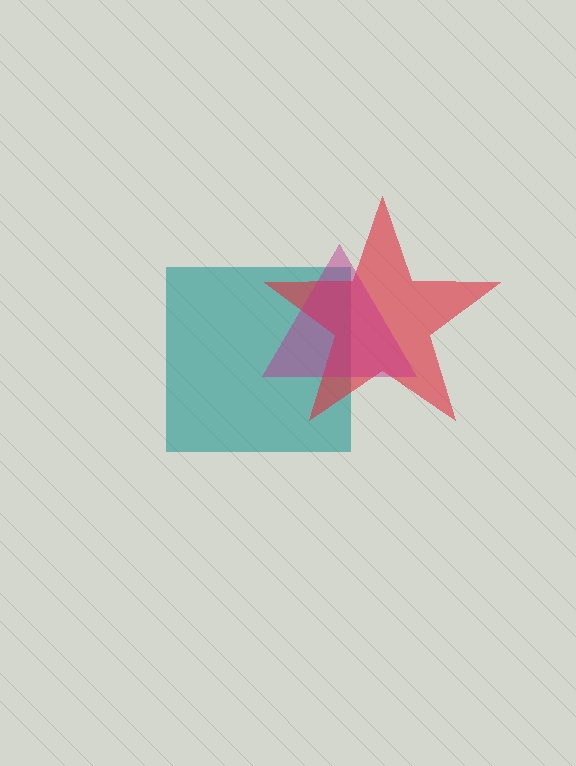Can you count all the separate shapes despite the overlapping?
Yes, there are 3 separate shapes.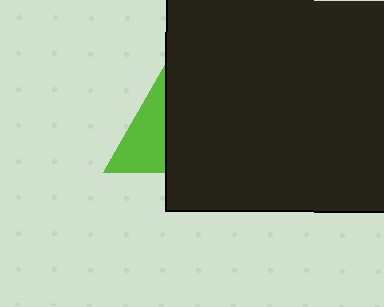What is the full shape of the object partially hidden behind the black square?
The partially hidden object is a lime triangle.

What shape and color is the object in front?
The object in front is a black square.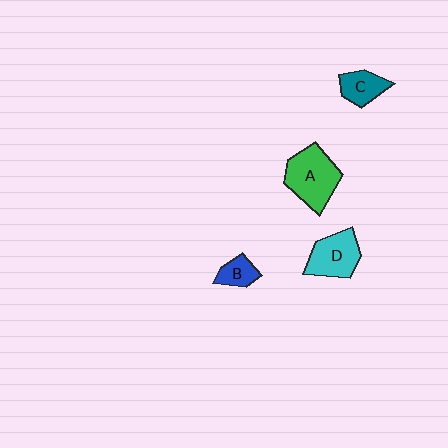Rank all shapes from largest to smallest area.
From largest to smallest: A (green), D (cyan), C (teal), B (blue).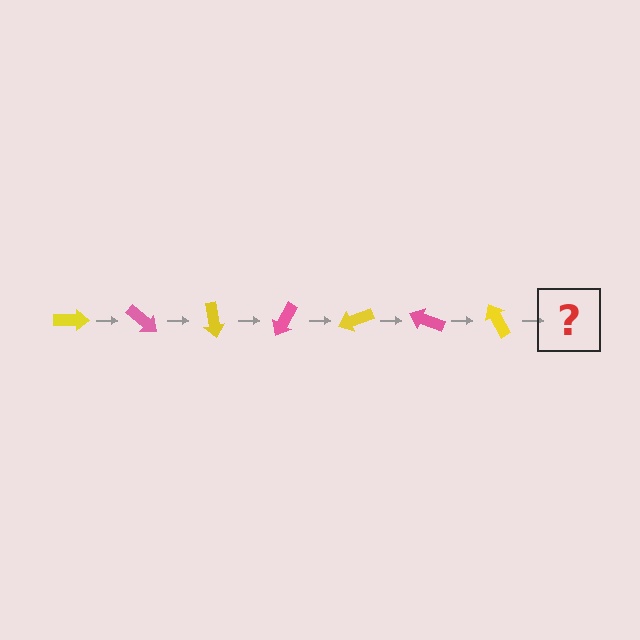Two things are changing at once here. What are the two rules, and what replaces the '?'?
The two rules are that it rotates 40 degrees each step and the color cycles through yellow and pink. The '?' should be a pink arrow, rotated 280 degrees from the start.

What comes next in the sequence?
The next element should be a pink arrow, rotated 280 degrees from the start.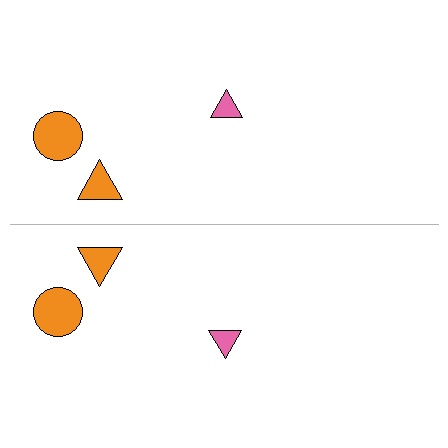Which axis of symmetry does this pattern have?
The pattern has a horizontal axis of symmetry running through the center of the image.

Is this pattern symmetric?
Yes, this pattern has bilateral (reflection) symmetry.